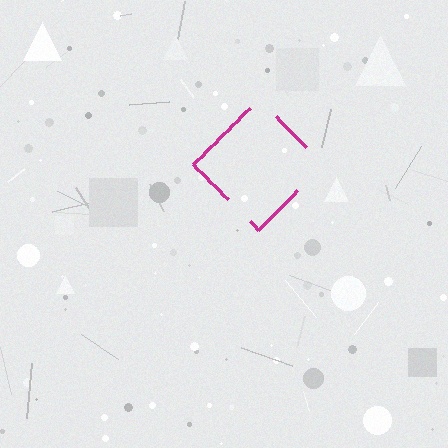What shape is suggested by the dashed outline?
The dashed outline suggests a diamond.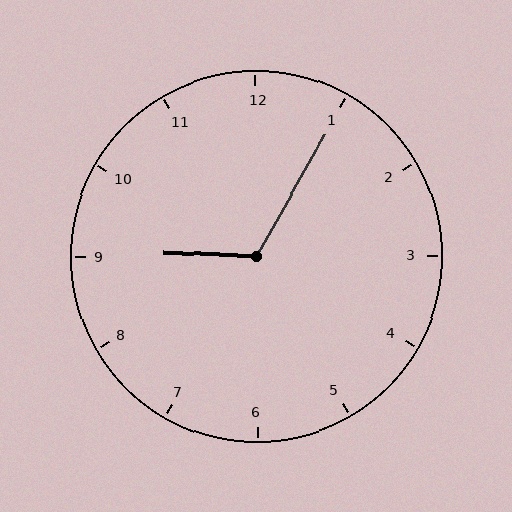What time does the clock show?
9:05.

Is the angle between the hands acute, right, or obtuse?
It is obtuse.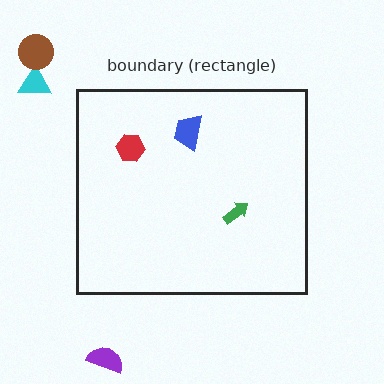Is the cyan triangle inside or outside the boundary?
Outside.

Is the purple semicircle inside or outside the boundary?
Outside.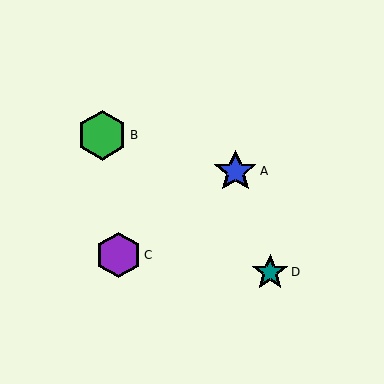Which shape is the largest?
The green hexagon (labeled B) is the largest.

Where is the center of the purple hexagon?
The center of the purple hexagon is at (118, 255).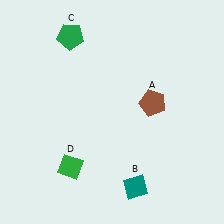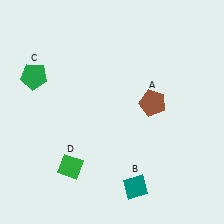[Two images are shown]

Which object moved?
The green pentagon (C) moved down.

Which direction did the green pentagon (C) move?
The green pentagon (C) moved down.